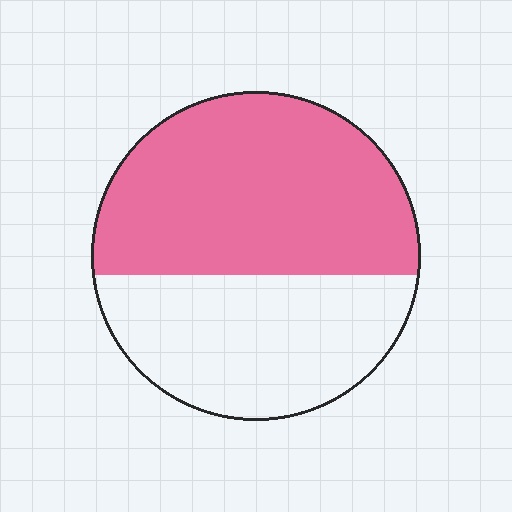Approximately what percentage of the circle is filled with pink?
Approximately 55%.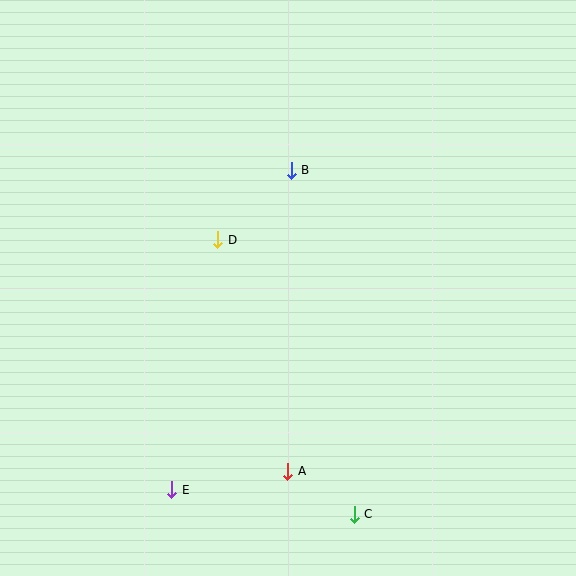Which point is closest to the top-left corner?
Point D is closest to the top-left corner.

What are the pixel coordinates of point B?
Point B is at (291, 170).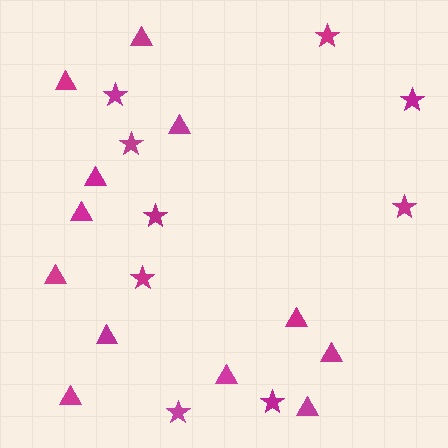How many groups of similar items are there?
There are 2 groups: one group of triangles (12) and one group of stars (9).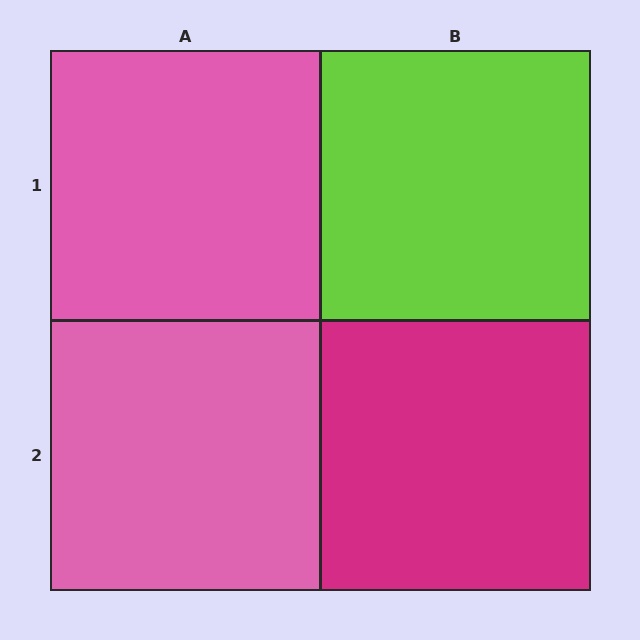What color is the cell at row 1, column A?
Pink.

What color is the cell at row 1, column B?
Lime.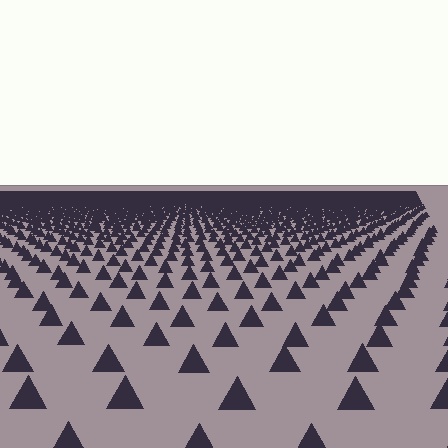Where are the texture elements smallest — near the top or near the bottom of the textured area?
Near the top.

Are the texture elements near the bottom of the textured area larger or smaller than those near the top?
Larger. Near the bottom, elements are closer to the viewer and appear at a bigger on-screen size.